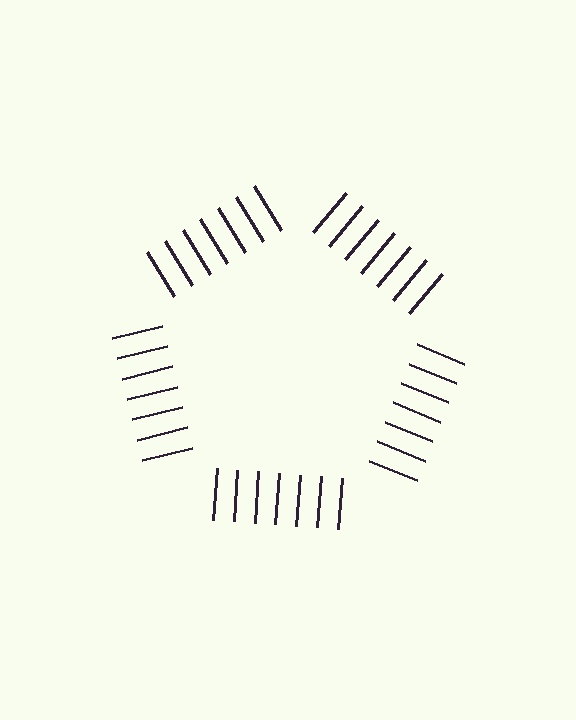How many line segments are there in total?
35 — 7 along each of the 5 edges.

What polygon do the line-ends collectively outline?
An illusory pentagon — the line segments terminate on its edges but no continuous stroke is drawn.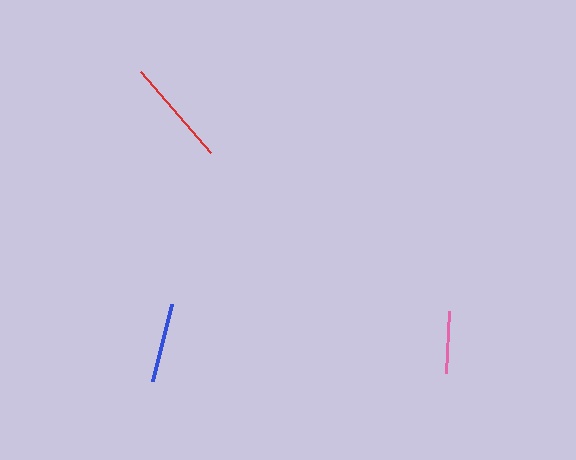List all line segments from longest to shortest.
From longest to shortest: red, blue, pink.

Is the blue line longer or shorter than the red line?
The red line is longer than the blue line.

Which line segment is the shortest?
The pink line is the shortest at approximately 63 pixels.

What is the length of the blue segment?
The blue segment is approximately 80 pixels long.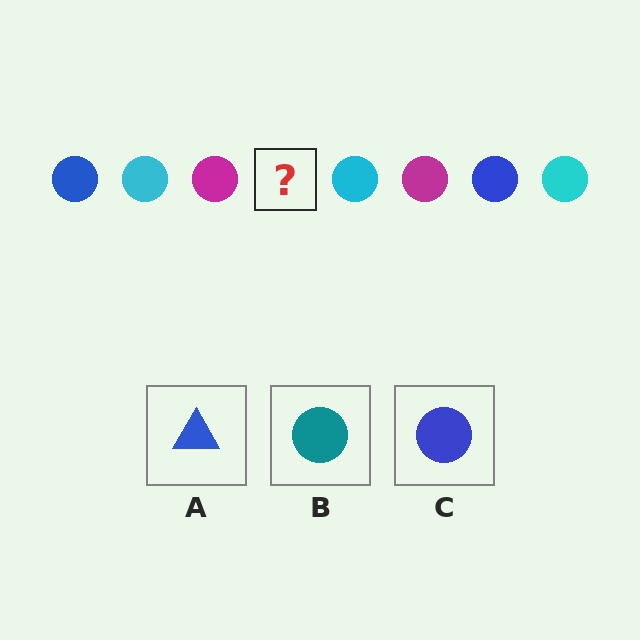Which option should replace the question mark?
Option C.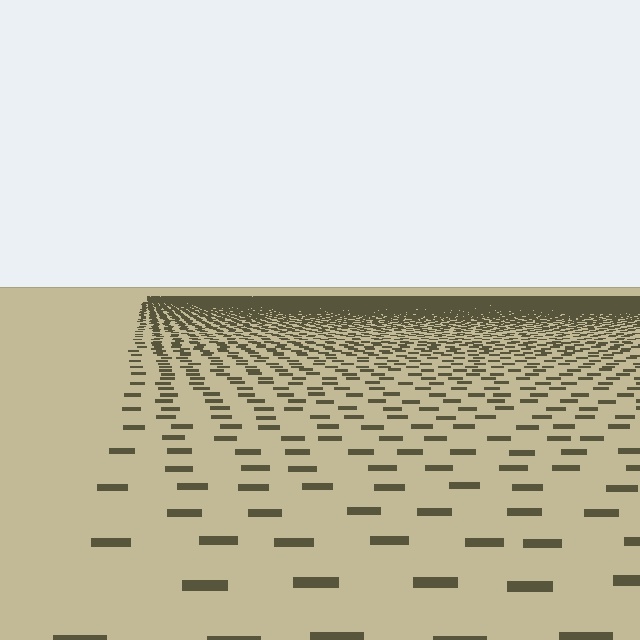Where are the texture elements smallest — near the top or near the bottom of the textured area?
Near the top.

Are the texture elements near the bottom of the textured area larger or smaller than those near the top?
Larger. Near the bottom, elements are closer to the viewer and appear at a bigger on-screen size.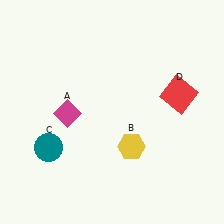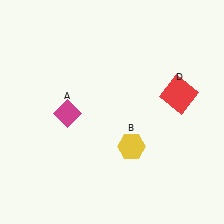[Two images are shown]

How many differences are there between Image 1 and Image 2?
There is 1 difference between the two images.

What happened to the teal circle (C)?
The teal circle (C) was removed in Image 2. It was in the bottom-left area of Image 1.